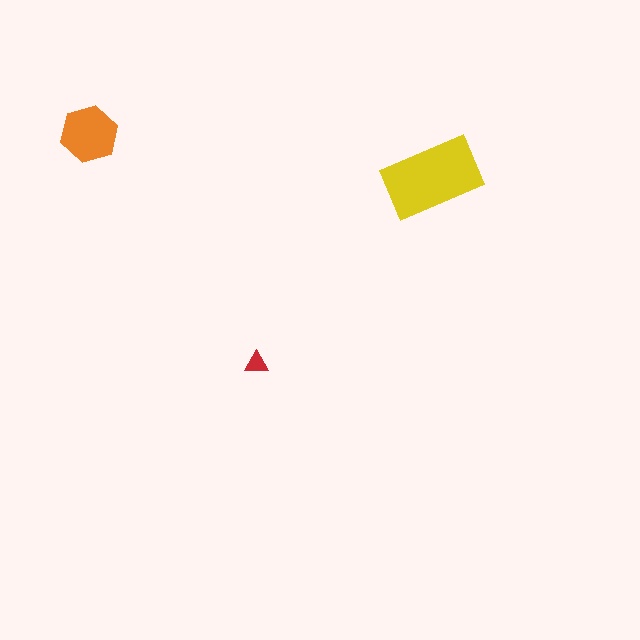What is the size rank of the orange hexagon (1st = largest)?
2nd.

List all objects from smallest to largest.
The red triangle, the orange hexagon, the yellow rectangle.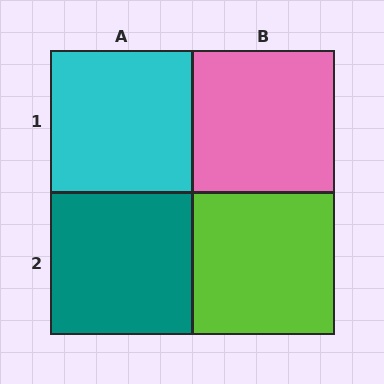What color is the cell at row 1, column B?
Pink.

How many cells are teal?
1 cell is teal.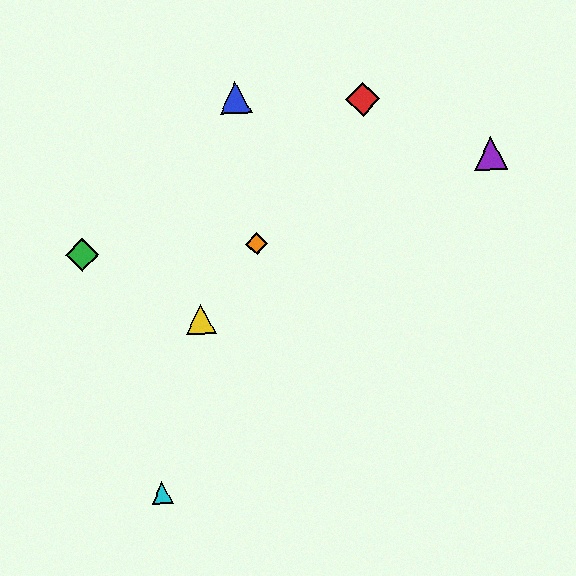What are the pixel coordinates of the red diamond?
The red diamond is at (363, 99).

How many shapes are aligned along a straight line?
3 shapes (the red diamond, the yellow triangle, the orange diamond) are aligned along a straight line.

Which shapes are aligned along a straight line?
The red diamond, the yellow triangle, the orange diamond are aligned along a straight line.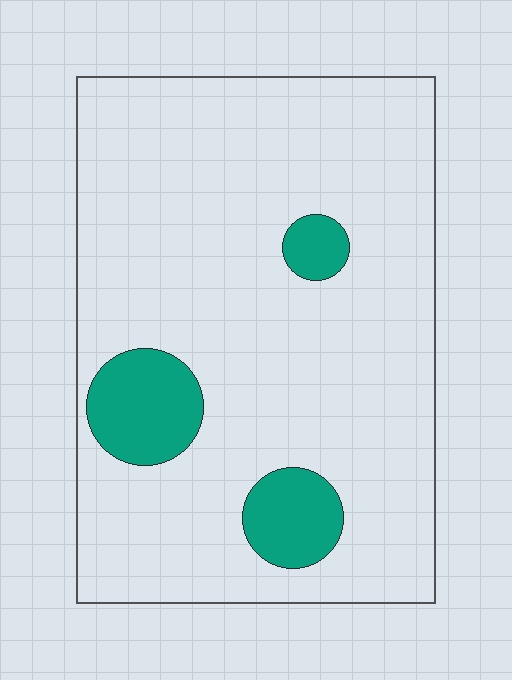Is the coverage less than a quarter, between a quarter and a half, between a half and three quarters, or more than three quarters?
Less than a quarter.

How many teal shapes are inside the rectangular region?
3.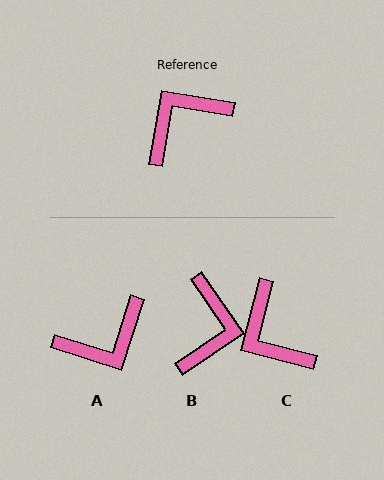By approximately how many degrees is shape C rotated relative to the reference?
Approximately 85 degrees counter-clockwise.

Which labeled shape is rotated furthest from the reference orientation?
A, about 172 degrees away.